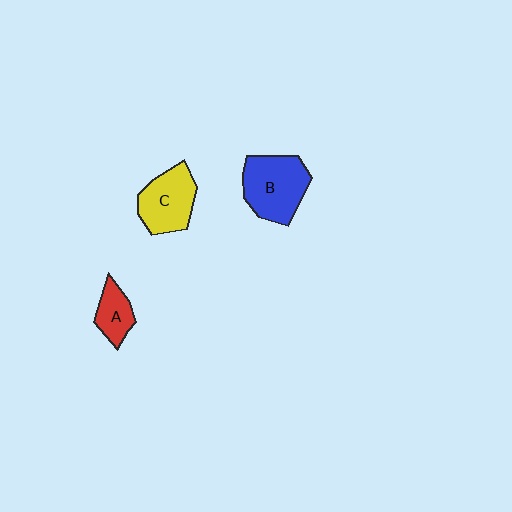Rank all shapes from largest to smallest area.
From largest to smallest: B (blue), C (yellow), A (red).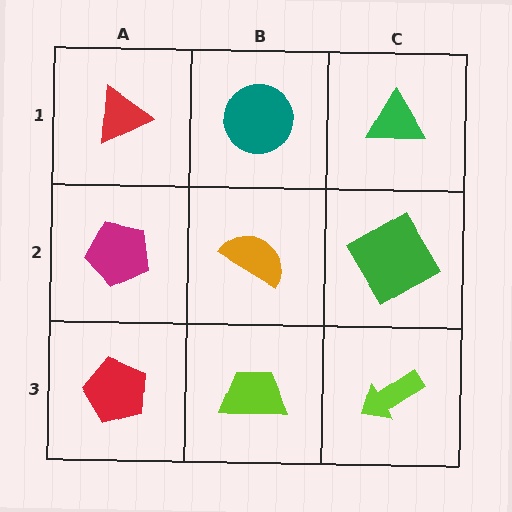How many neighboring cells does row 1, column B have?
3.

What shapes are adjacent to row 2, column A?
A red triangle (row 1, column A), a red pentagon (row 3, column A), an orange semicircle (row 2, column B).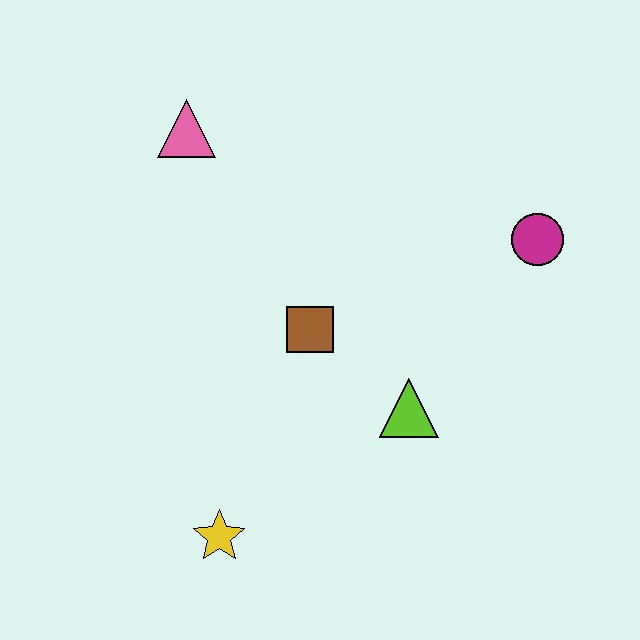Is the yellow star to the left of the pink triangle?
No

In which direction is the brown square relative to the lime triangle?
The brown square is to the left of the lime triangle.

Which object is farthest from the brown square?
The magenta circle is farthest from the brown square.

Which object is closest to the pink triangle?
The brown square is closest to the pink triangle.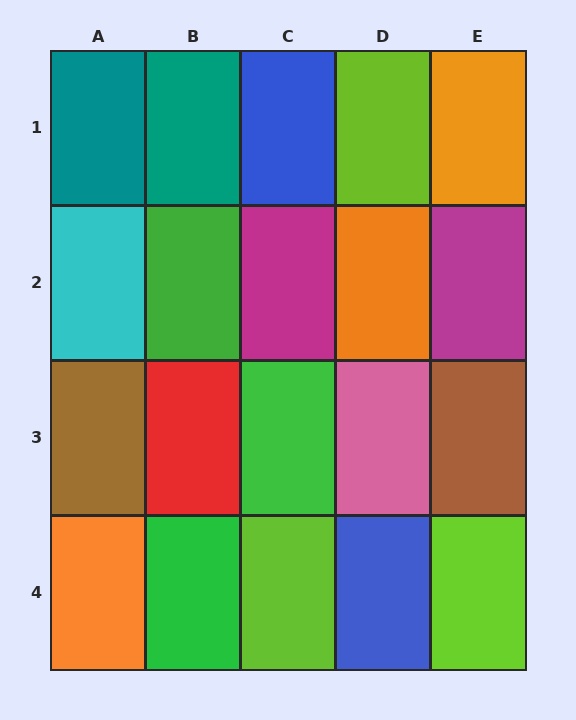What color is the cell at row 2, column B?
Green.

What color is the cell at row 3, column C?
Green.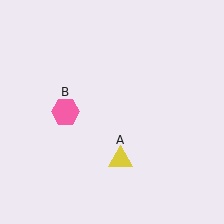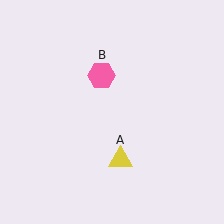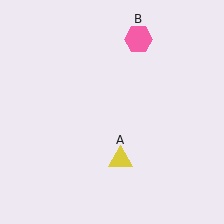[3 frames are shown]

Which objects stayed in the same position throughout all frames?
Yellow triangle (object A) remained stationary.